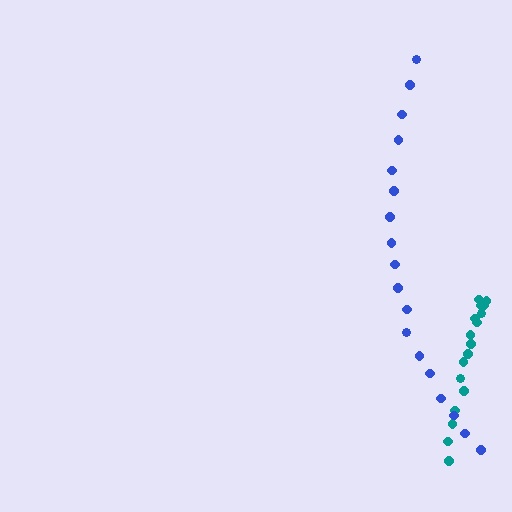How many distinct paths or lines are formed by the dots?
There are 2 distinct paths.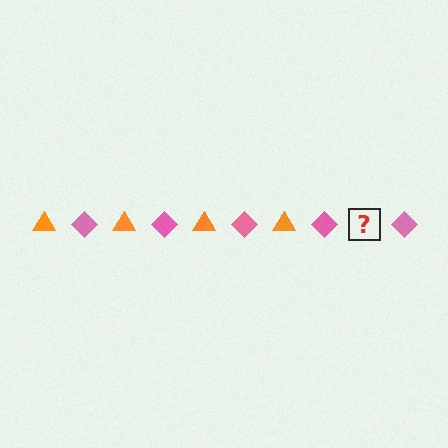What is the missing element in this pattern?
The missing element is an orange triangle.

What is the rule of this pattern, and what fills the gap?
The rule is that the pattern alternates between orange triangle and pink diamond. The gap should be filled with an orange triangle.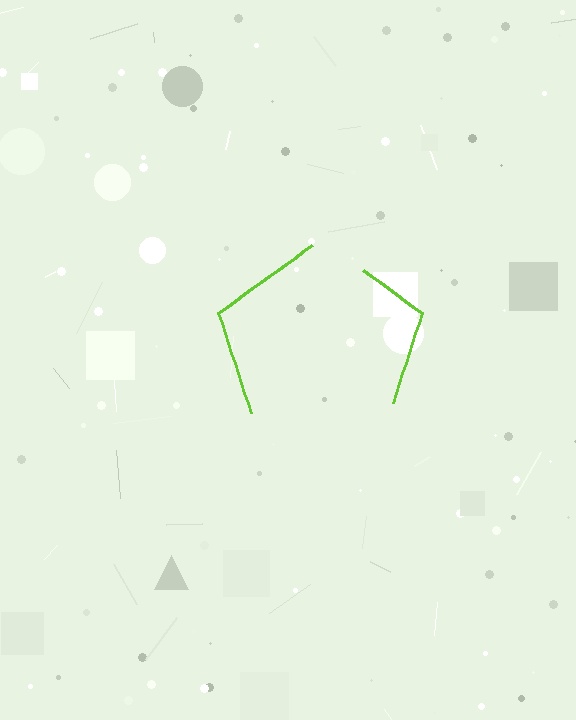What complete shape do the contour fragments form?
The contour fragments form a pentagon.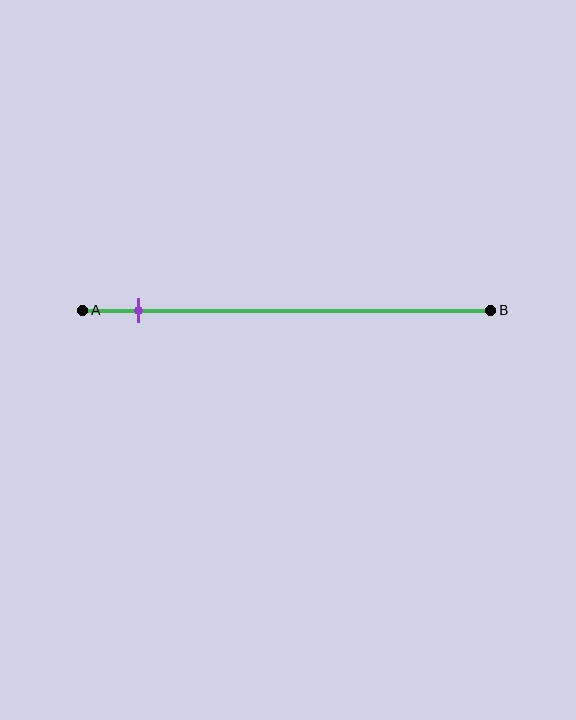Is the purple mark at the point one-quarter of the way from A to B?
No, the mark is at about 15% from A, not at the 25% one-quarter point.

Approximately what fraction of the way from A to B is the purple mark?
The purple mark is approximately 15% of the way from A to B.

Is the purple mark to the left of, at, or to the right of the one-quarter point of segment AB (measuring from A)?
The purple mark is to the left of the one-quarter point of segment AB.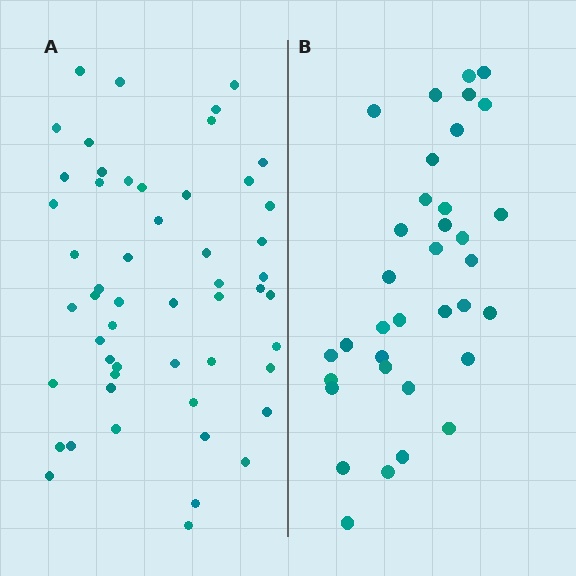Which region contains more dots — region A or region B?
Region A (the left region) has more dots.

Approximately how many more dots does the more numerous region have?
Region A has approximately 20 more dots than region B.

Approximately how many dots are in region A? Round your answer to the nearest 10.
About 50 dots. (The exact count is 53, which rounds to 50.)